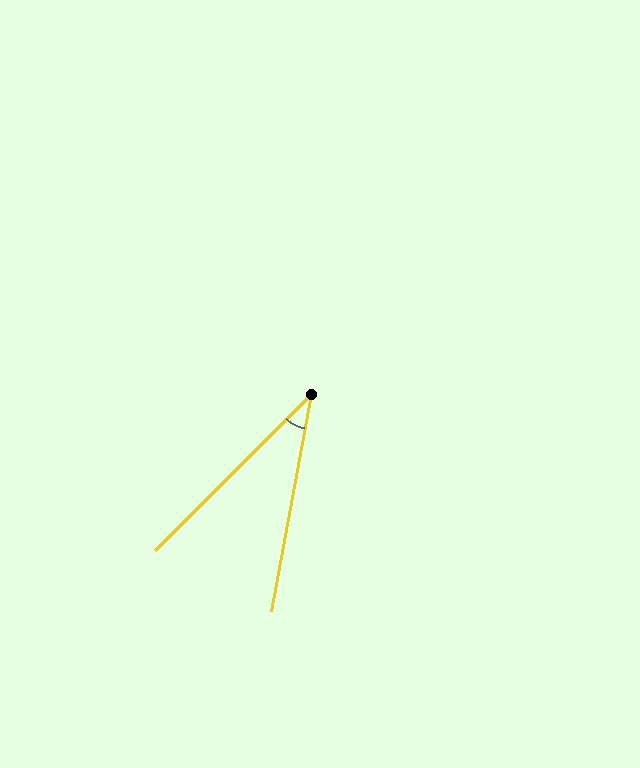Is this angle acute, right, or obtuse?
It is acute.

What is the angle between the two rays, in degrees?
Approximately 35 degrees.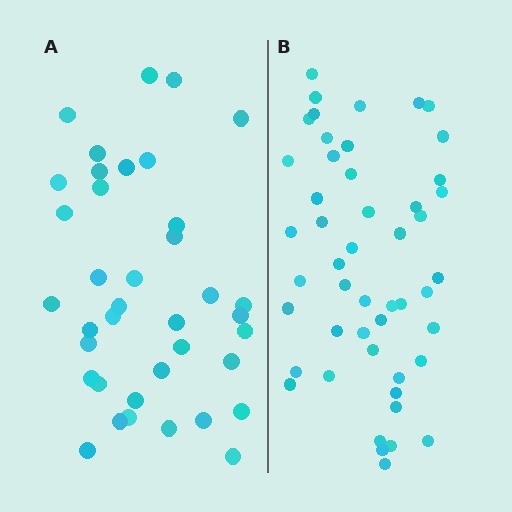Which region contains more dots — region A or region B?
Region B (the right region) has more dots.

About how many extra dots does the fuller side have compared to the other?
Region B has roughly 12 or so more dots than region A.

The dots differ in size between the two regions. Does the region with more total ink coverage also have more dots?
No. Region A has more total ink coverage because its dots are larger, but region B actually contains more individual dots. Total area can be misleading — the number of items is what matters here.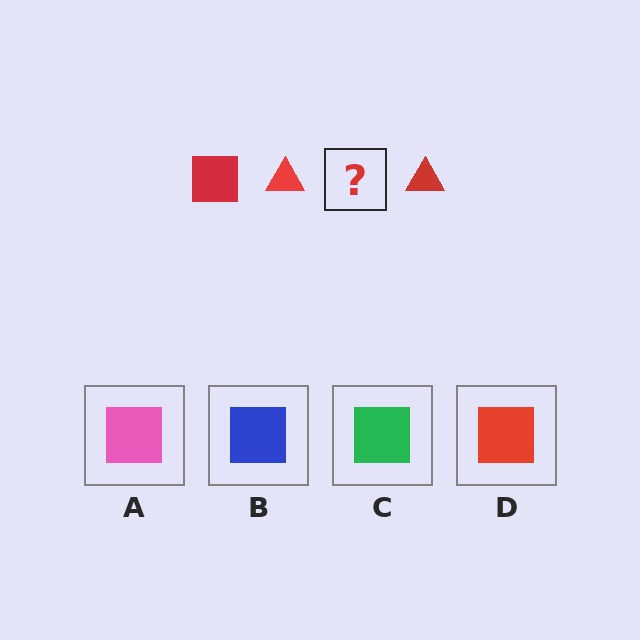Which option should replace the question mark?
Option D.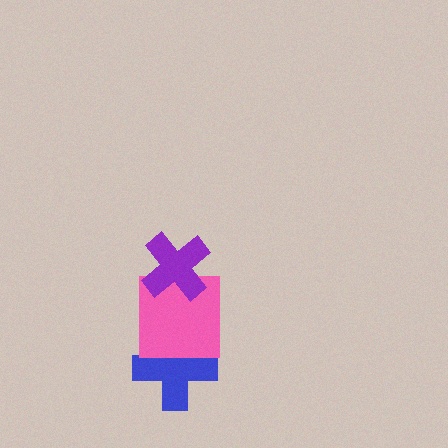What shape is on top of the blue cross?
The pink square is on top of the blue cross.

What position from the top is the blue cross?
The blue cross is 3rd from the top.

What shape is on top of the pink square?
The purple cross is on top of the pink square.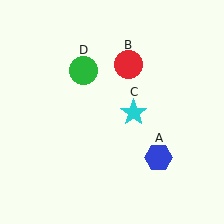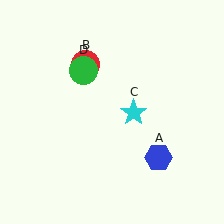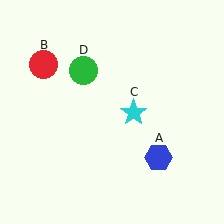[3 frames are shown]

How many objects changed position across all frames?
1 object changed position: red circle (object B).